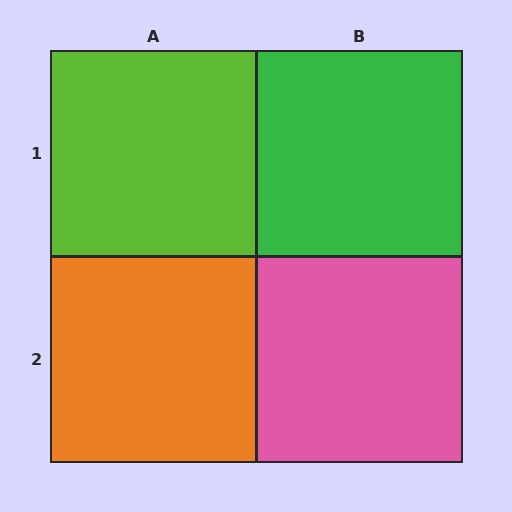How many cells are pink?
1 cell is pink.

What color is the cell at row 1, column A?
Lime.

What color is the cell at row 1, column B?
Green.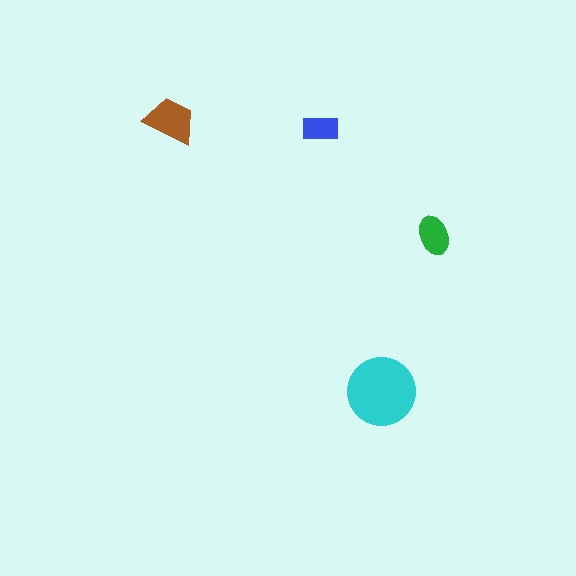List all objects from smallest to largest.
The blue rectangle, the green ellipse, the brown trapezoid, the cyan circle.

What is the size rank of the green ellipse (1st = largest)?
3rd.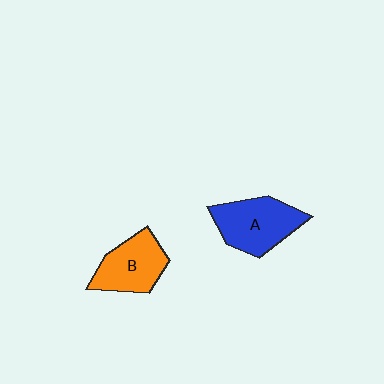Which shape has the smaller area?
Shape B (orange).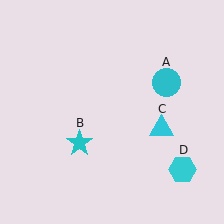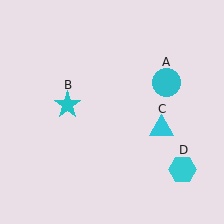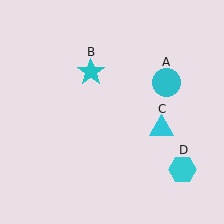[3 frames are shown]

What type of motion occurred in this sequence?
The cyan star (object B) rotated clockwise around the center of the scene.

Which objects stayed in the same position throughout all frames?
Cyan circle (object A) and cyan triangle (object C) and cyan hexagon (object D) remained stationary.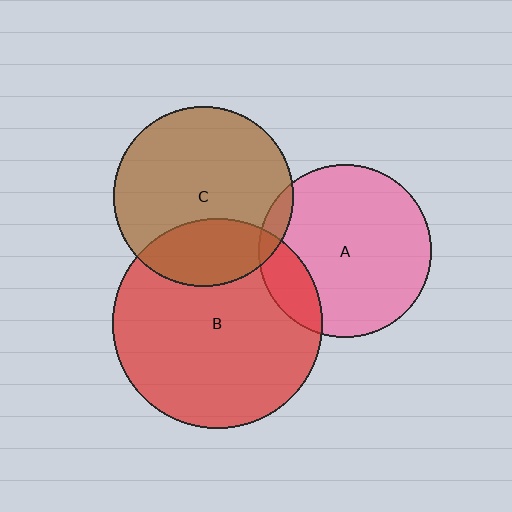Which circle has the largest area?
Circle B (red).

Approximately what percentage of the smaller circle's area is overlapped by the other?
Approximately 25%.